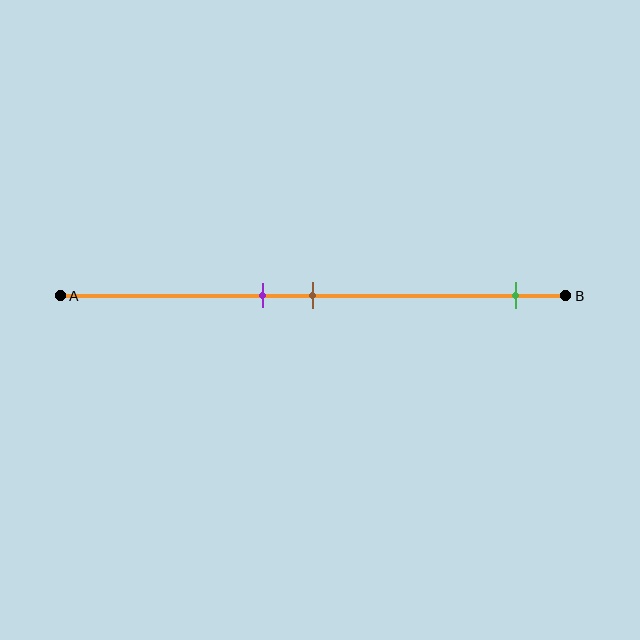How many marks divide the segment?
There are 3 marks dividing the segment.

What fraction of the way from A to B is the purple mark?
The purple mark is approximately 40% (0.4) of the way from A to B.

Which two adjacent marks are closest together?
The purple and brown marks are the closest adjacent pair.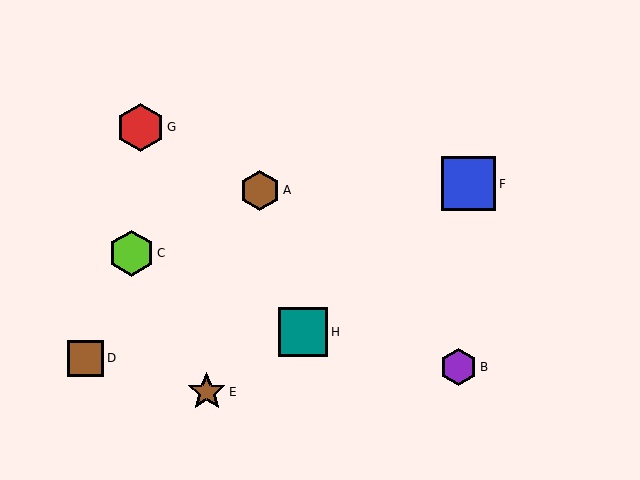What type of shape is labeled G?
Shape G is a red hexagon.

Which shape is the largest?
The blue square (labeled F) is the largest.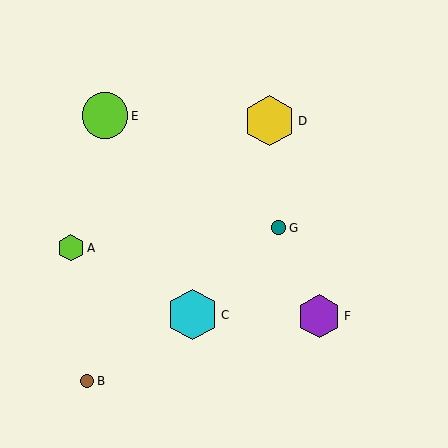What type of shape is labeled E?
Shape E is a lime circle.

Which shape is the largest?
The yellow hexagon (labeled D) is the largest.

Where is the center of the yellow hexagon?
The center of the yellow hexagon is at (269, 121).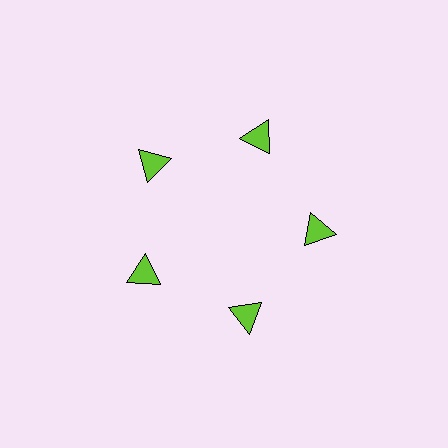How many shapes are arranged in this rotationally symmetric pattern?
There are 5 shapes, arranged in 5 groups of 1.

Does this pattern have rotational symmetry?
Yes, this pattern has 5-fold rotational symmetry. It looks the same after rotating 72 degrees around the center.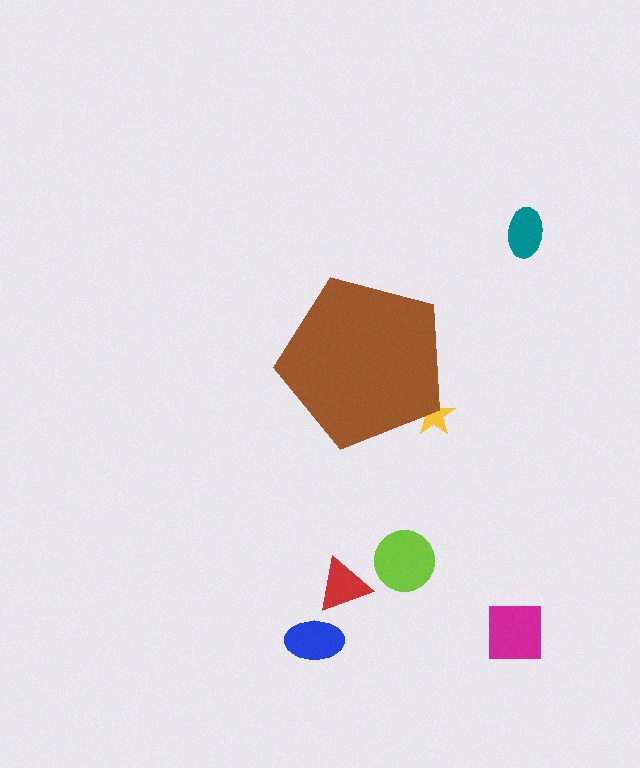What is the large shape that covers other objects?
A brown pentagon.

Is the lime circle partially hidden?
No, the lime circle is fully visible.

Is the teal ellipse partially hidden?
No, the teal ellipse is fully visible.